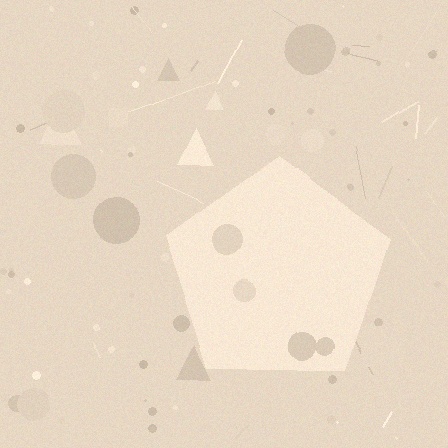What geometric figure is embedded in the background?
A pentagon is embedded in the background.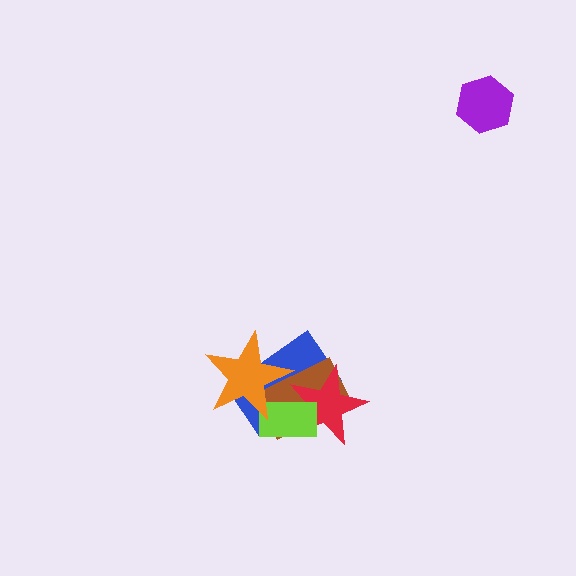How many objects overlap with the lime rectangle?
4 objects overlap with the lime rectangle.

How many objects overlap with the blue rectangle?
4 objects overlap with the blue rectangle.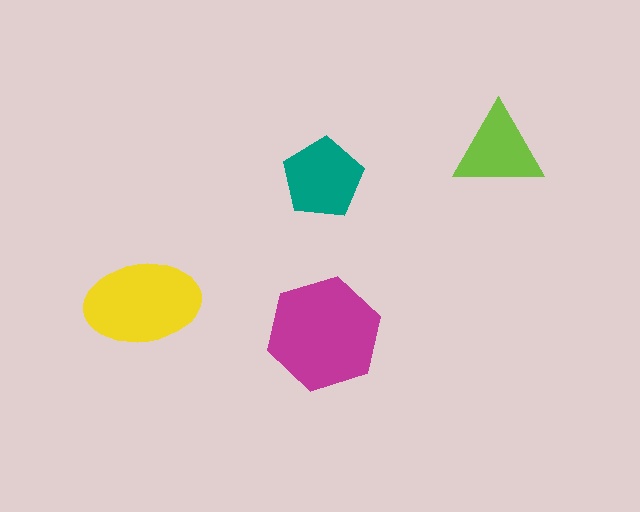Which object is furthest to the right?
The lime triangle is rightmost.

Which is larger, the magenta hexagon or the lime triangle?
The magenta hexagon.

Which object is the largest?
The magenta hexagon.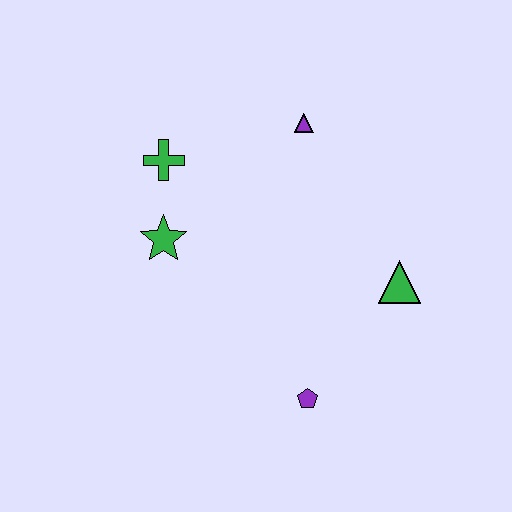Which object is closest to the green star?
The green cross is closest to the green star.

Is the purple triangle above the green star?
Yes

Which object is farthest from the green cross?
The purple pentagon is farthest from the green cross.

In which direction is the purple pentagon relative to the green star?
The purple pentagon is below the green star.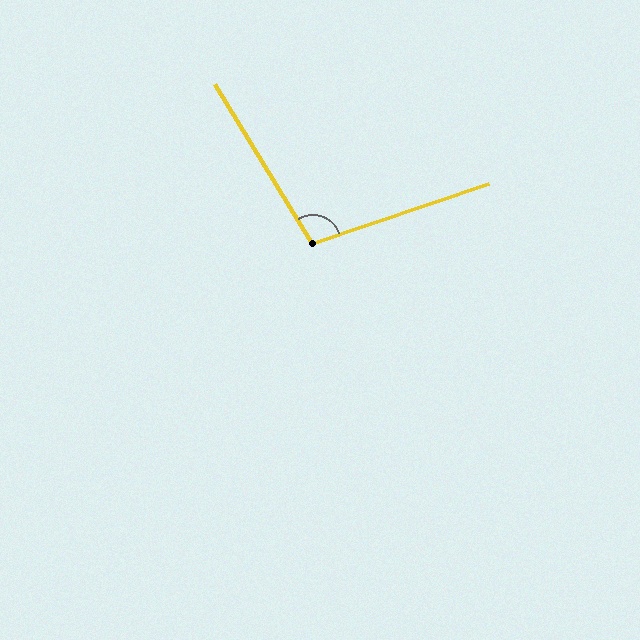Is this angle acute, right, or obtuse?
It is obtuse.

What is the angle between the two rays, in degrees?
Approximately 103 degrees.